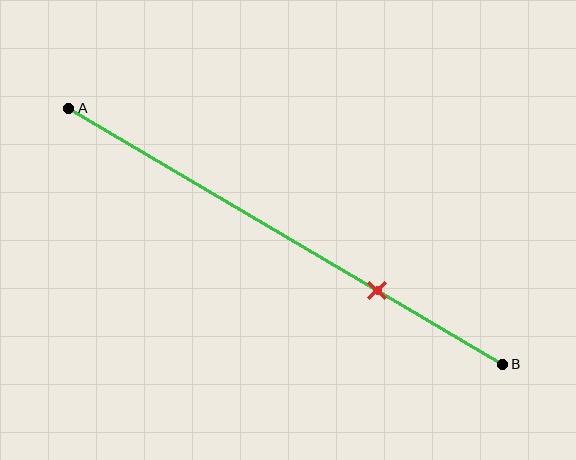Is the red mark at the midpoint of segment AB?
No, the mark is at about 70% from A, not at the 50% midpoint.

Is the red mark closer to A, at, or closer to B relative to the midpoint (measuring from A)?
The red mark is closer to point B than the midpoint of segment AB.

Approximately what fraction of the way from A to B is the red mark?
The red mark is approximately 70% of the way from A to B.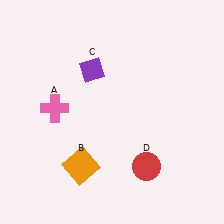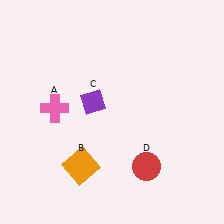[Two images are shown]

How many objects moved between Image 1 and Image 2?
1 object moved between the two images.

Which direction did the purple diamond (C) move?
The purple diamond (C) moved down.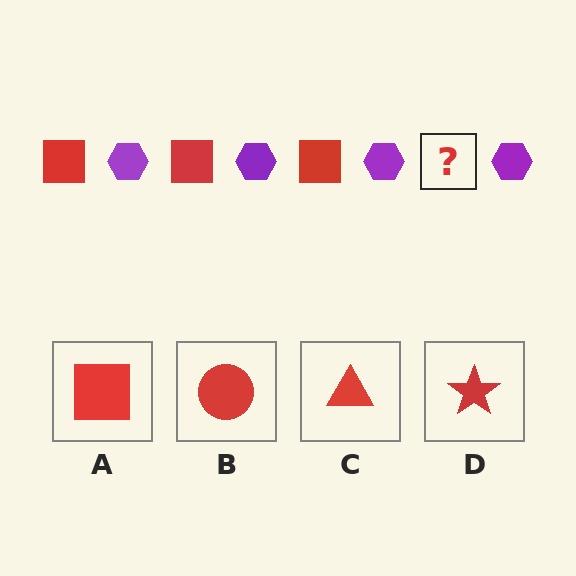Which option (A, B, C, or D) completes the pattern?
A.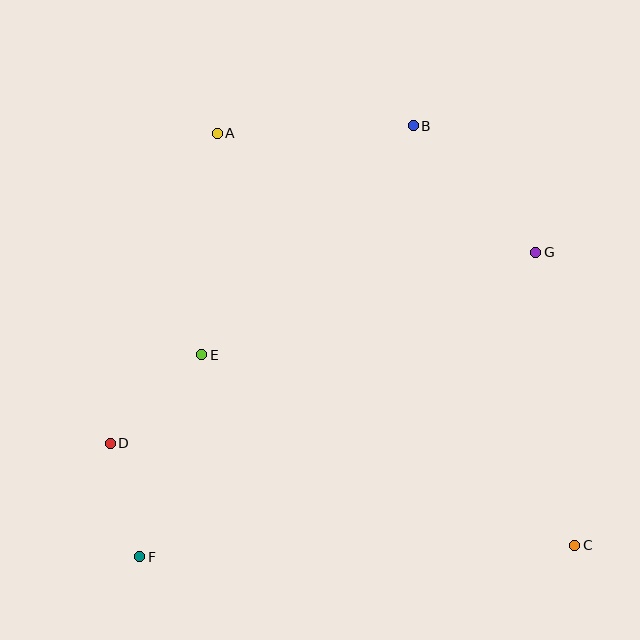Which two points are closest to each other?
Points D and F are closest to each other.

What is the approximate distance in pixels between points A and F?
The distance between A and F is approximately 430 pixels.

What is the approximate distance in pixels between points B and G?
The distance between B and G is approximately 176 pixels.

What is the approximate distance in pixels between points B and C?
The distance between B and C is approximately 449 pixels.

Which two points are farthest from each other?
Points A and C are farthest from each other.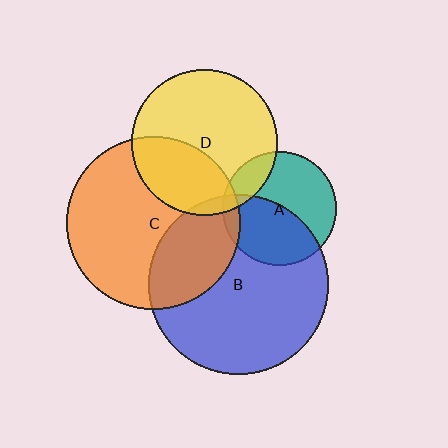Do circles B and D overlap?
Yes.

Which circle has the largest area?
Circle B (blue).